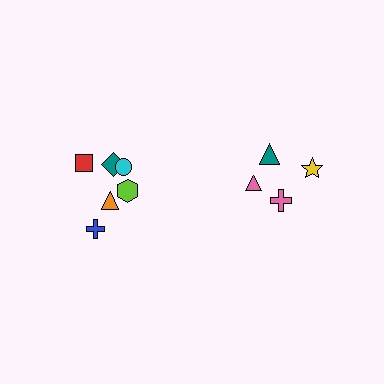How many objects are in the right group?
There are 4 objects.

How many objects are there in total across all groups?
There are 10 objects.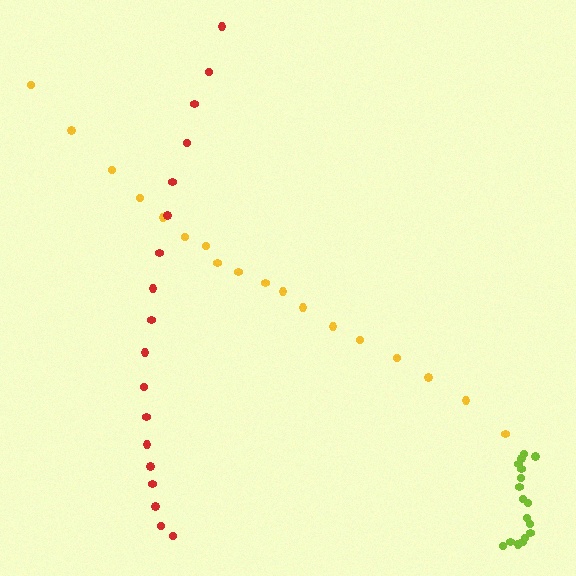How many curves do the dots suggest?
There are 3 distinct paths.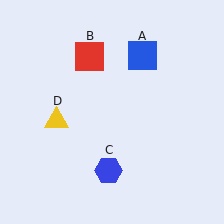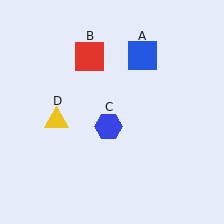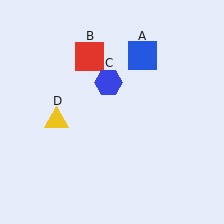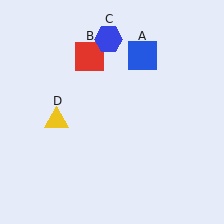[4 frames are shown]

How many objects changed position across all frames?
1 object changed position: blue hexagon (object C).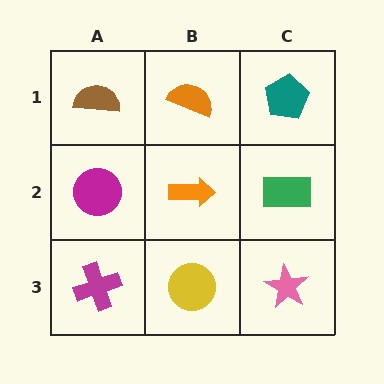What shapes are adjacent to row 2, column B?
An orange semicircle (row 1, column B), a yellow circle (row 3, column B), a magenta circle (row 2, column A), a green rectangle (row 2, column C).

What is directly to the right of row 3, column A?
A yellow circle.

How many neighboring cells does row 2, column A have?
3.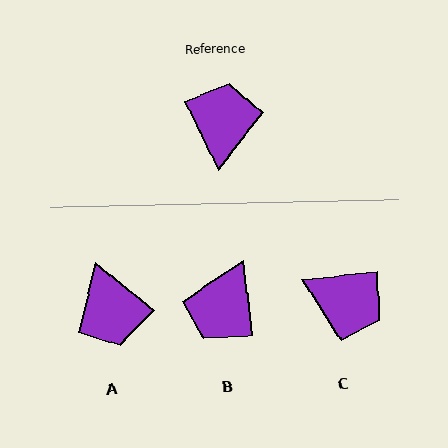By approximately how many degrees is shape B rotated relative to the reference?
Approximately 162 degrees counter-clockwise.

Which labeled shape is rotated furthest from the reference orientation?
B, about 162 degrees away.